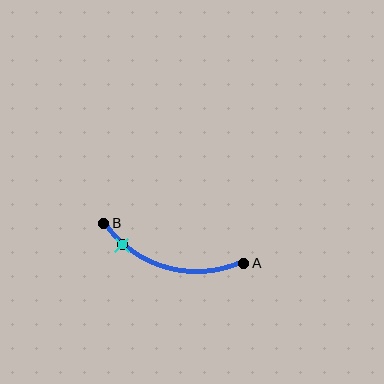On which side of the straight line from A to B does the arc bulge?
The arc bulges below the straight line connecting A and B.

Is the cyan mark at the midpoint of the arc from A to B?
No. The cyan mark lies on the arc but is closer to endpoint B. The arc midpoint would be at the point on the curve equidistant along the arc from both A and B.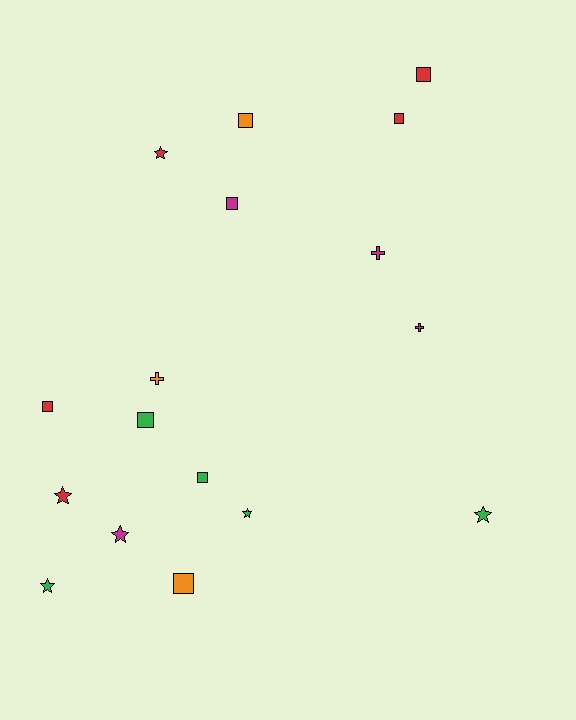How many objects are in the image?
There are 17 objects.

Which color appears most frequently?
Green, with 5 objects.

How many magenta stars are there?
There is 1 magenta star.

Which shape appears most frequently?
Square, with 8 objects.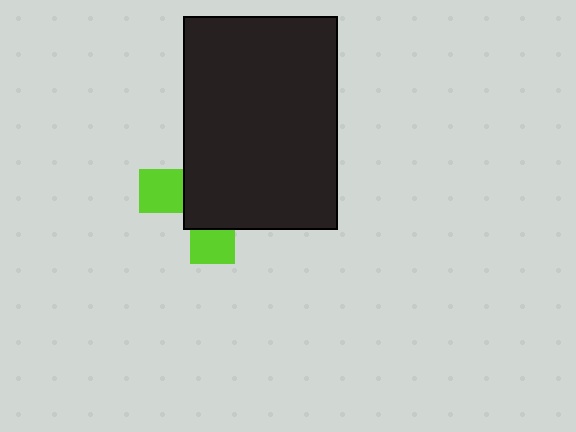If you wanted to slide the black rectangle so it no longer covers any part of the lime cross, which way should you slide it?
Slide it toward the upper-right — that is the most direct way to separate the two shapes.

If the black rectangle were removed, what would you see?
You would see the complete lime cross.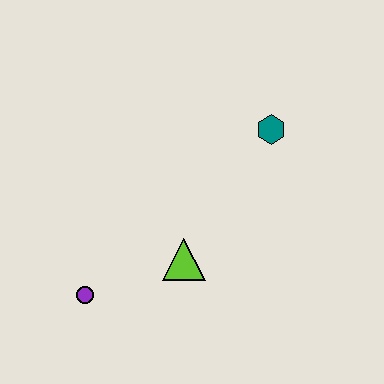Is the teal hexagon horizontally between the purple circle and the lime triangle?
No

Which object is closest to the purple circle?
The lime triangle is closest to the purple circle.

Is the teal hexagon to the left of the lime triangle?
No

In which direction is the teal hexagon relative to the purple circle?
The teal hexagon is to the right of the purple circle.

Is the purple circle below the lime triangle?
Yes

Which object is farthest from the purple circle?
The teal hexagon is farthest from the purple circle.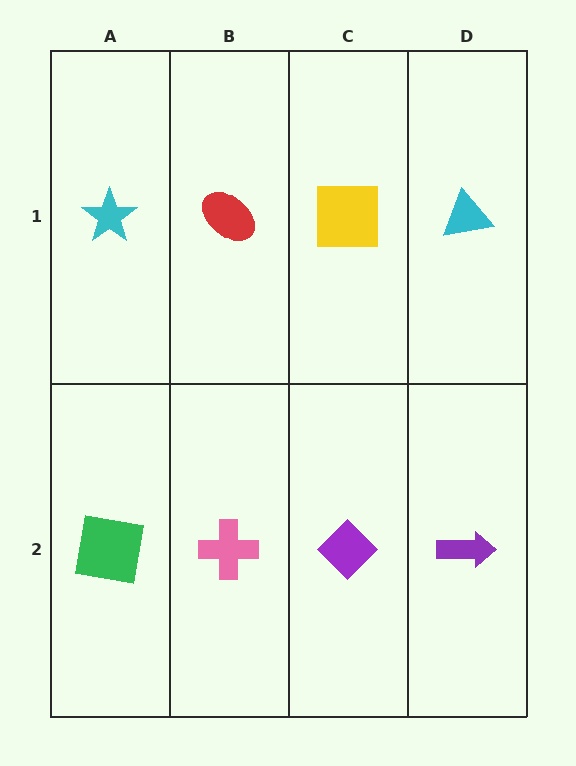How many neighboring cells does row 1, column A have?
2.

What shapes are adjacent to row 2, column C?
A yellow square (row 1, column C), a pink cross (row 2, column B), a purple arrow (row 2, column D).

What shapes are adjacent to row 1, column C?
A purple diamond (row 2, column C), a red ellipse (row 1, column B), a cyan triangle (row 1, column D).